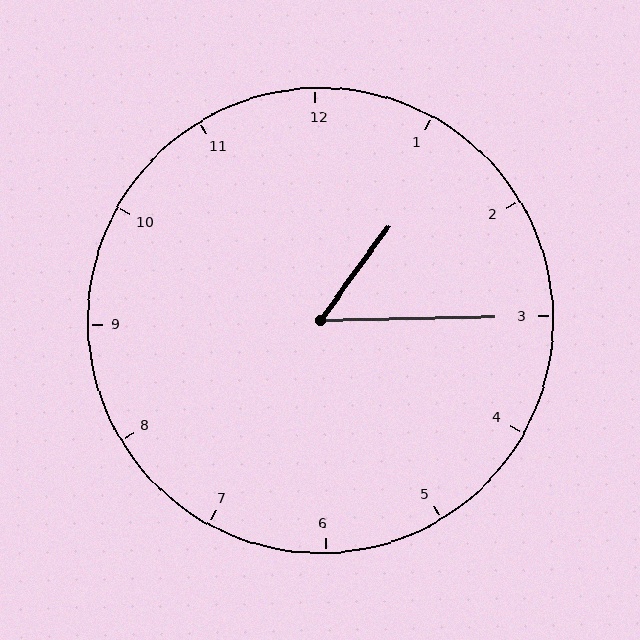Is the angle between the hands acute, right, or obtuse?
It is acute.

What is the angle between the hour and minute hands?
Approximately 52 degrees.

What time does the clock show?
1:15.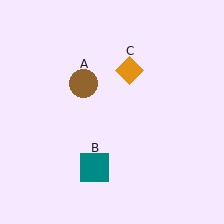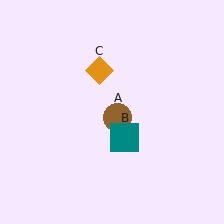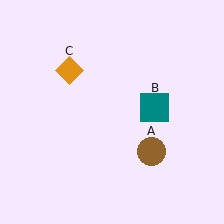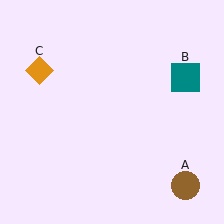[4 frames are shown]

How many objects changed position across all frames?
3 objects changed position: brown circle (object A), teal square (object B), orange diamond (object C).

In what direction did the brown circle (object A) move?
The brown circle (object A) moved down and to the right.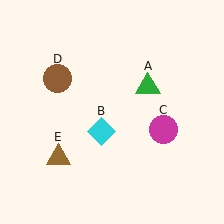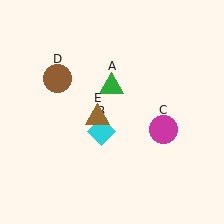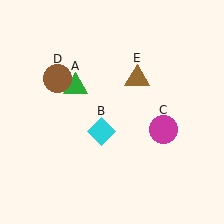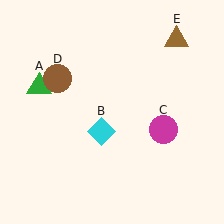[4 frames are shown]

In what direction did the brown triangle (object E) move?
The brown triangle (object E) moved up and to the right.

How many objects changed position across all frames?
2 objects changed position: green triangle (object A), brown triangle (object E).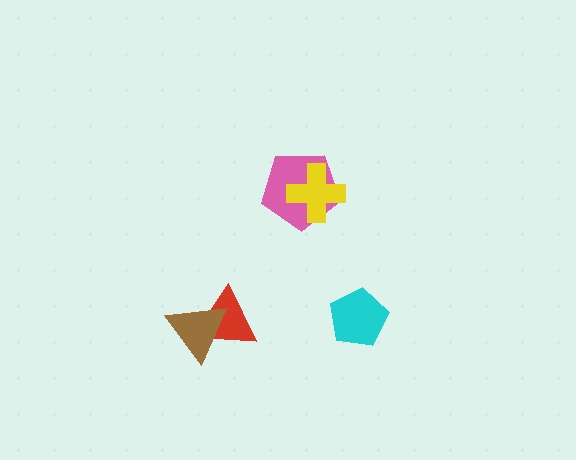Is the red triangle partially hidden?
Yes, it is partially covered by another shape.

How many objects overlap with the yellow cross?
1 object overlaps with the yellow cross.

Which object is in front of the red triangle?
The brown triangle is in front of the red triangle.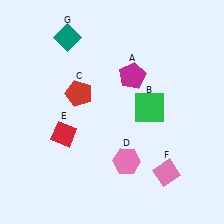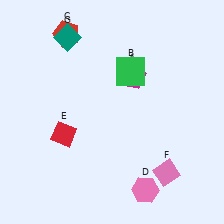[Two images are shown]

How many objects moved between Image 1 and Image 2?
3 objects moved between the two images.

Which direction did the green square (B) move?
The green square (B) moved up.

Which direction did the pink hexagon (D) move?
The pink hexagon (D) moved down.